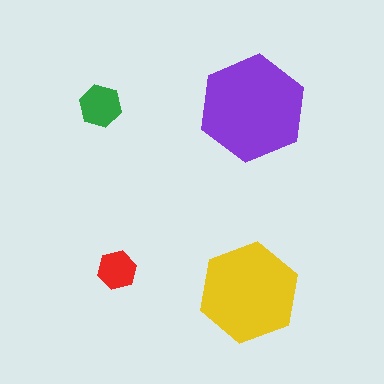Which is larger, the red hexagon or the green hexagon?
The green one.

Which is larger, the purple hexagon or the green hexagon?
The purple one.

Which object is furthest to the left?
The green hexagon is leftmost.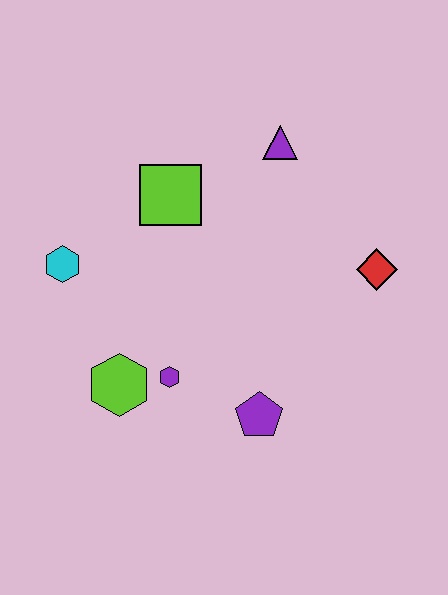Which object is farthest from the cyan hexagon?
The red diamond is farthest from the cyan hexagon.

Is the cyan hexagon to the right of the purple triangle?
No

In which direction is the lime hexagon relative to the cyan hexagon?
The lime hexagon is below the cyan hexagon.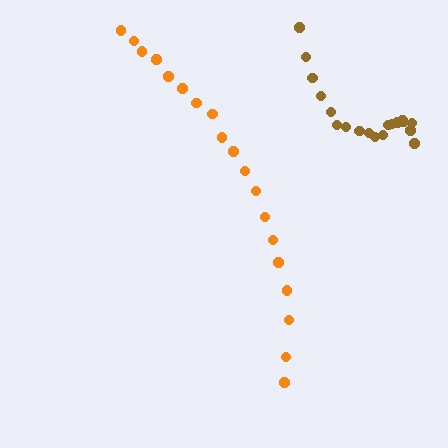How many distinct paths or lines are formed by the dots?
There are 2 distinct paths.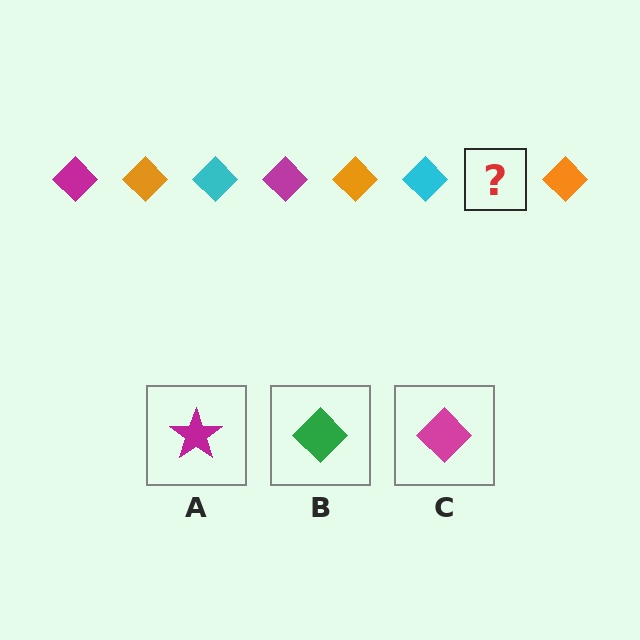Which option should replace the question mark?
Option C.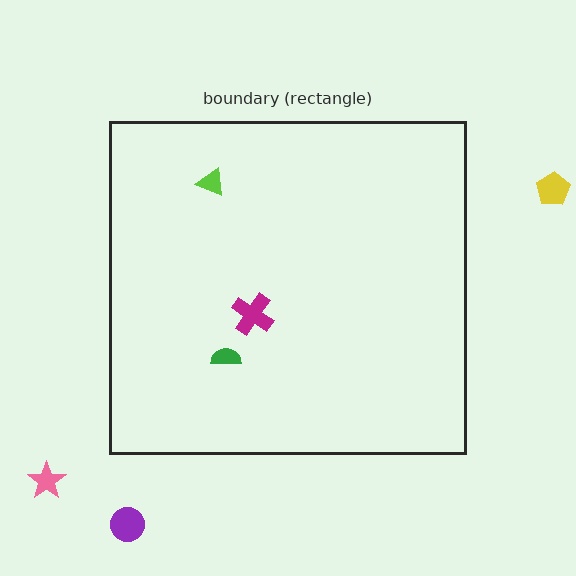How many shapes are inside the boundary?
3 inside, 3 outside.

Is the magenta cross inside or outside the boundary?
Inside.